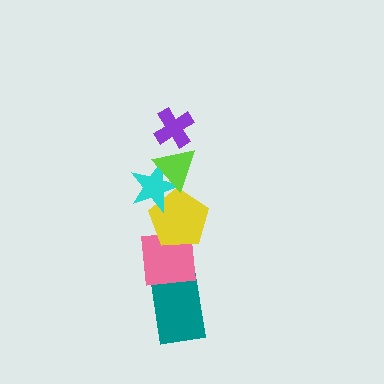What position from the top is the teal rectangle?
The teal rectangle is 6th from the top.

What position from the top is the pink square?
The pink square is 5th from the top.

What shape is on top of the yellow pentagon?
The cyan star is on top of the yellow pentagon.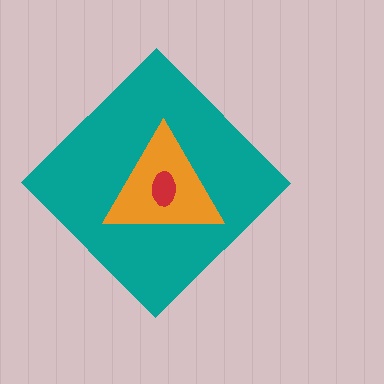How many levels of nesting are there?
3.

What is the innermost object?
The red ellipse.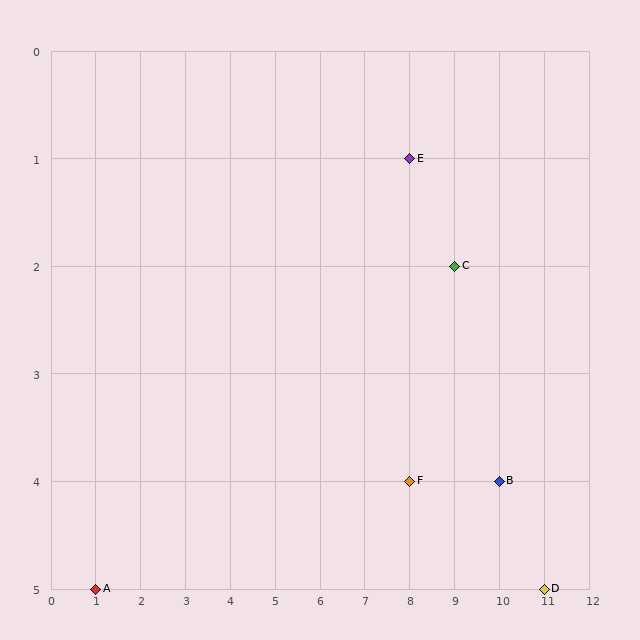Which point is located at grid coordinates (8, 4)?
Point F is at (8, 4).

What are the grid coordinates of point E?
Point E is at grid coordinates (8, 1).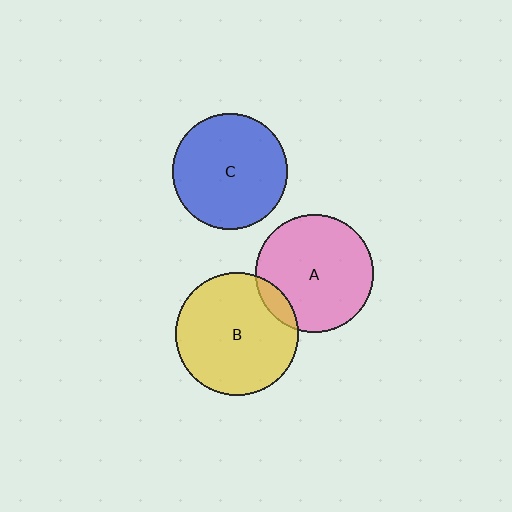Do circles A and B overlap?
Yes.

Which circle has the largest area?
Circle B (yellow).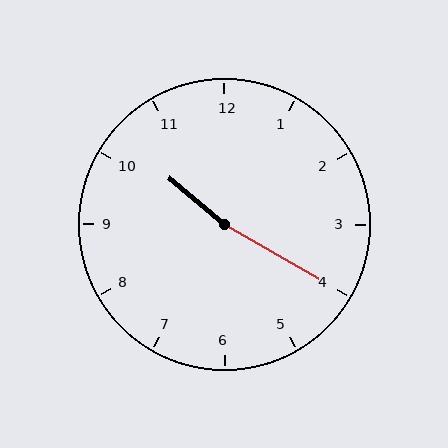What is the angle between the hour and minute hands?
Approximately 170 degrees.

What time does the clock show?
10:20.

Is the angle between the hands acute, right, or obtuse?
It is obtuse.